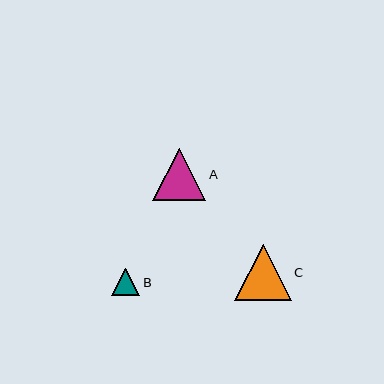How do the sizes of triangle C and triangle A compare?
Triangle C and triangle A are approximately the same size.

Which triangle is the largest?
Triangle C is the largest with a size of approximately 56 pixels.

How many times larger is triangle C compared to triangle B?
Triangle C is approximately 2.0 times the size of triangle B.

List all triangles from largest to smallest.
From largest to smallest: C, A, B.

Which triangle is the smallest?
Triangle B is the smallest with a size of approximately 28 pixels.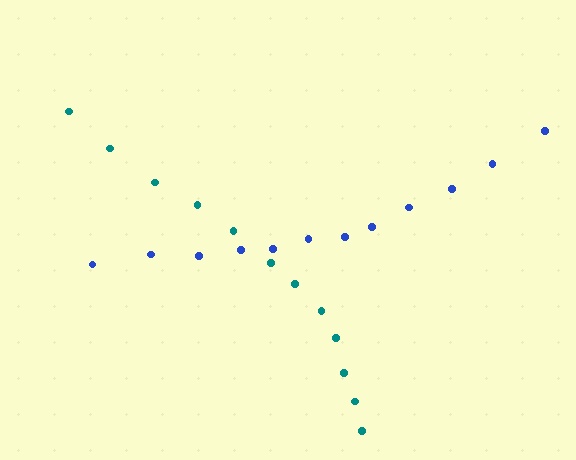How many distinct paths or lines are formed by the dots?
There are 2 distinct paths.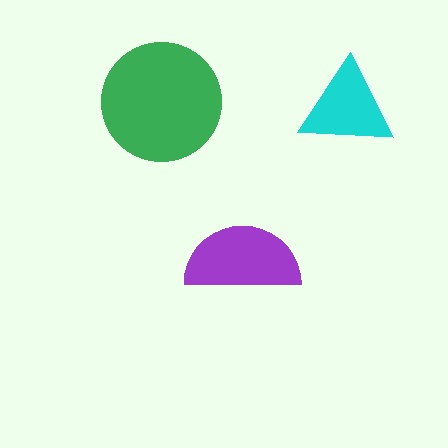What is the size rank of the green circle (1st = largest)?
1st.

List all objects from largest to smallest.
The green circle, the purple semicircle, the cyan triangle.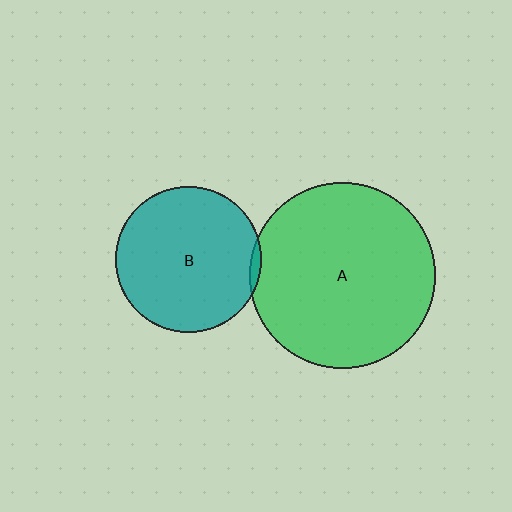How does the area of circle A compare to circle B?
Approximately 1.6 times.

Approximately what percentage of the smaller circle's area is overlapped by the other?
Approximately 5%.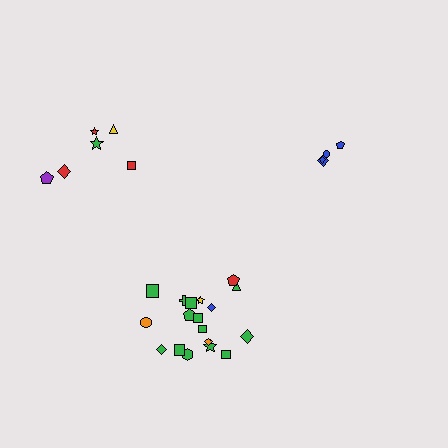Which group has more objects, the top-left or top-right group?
The top-left group.